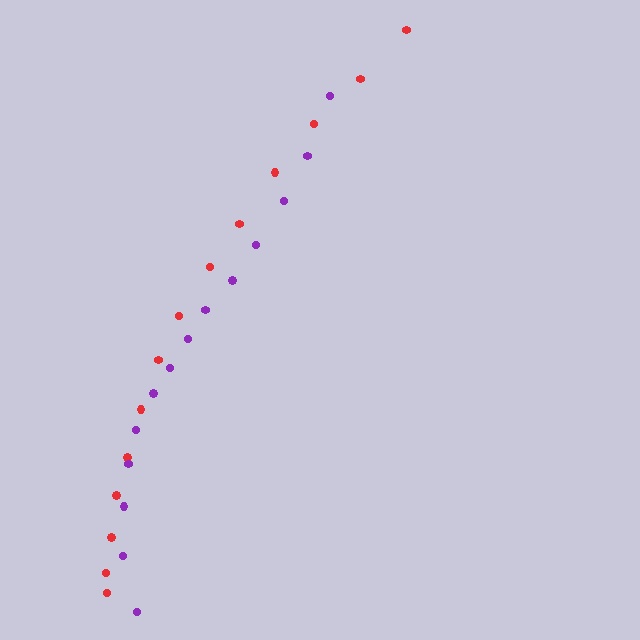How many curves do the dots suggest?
There are 2 distinct paths.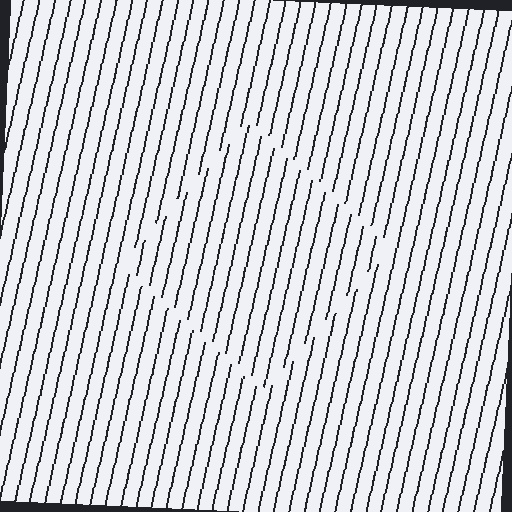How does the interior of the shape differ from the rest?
The interior of the shape contains the same grating, shifted by half a period — the contour is defined by the phase discontinuity where line-ends from the inner and outer gratings abut.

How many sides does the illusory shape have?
4 sides — the line-ends trace a square.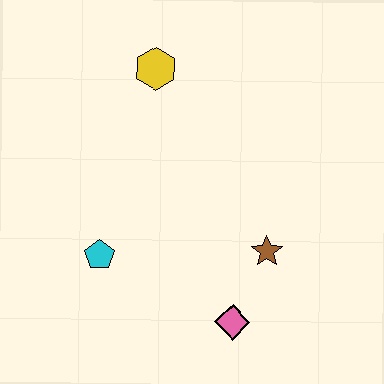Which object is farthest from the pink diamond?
The yellow hexagon is farthest from the pink diamond.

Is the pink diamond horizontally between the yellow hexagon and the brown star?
Yes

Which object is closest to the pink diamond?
The brown star is closest to the pink diamond.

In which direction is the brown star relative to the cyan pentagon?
The brown star is to the right of the cyan pentagon.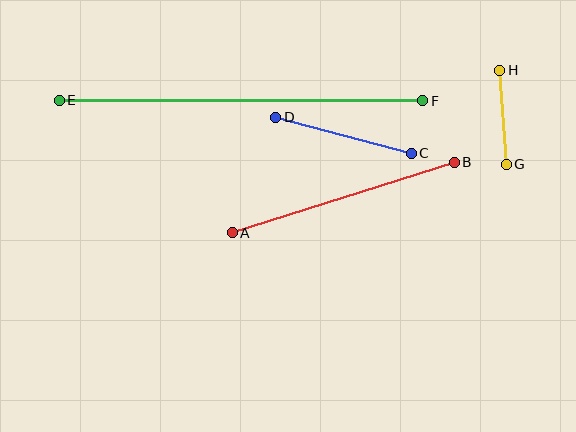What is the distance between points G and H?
The distance is approximately 94 pixels.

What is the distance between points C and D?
The distance is approximately 140 pixels.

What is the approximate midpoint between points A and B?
The midpoint is at approximately (343, 197) pixels.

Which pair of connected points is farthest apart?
Points E and F are farthest apart.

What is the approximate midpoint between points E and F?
The midpoint is at approximately (241, 100) pixels.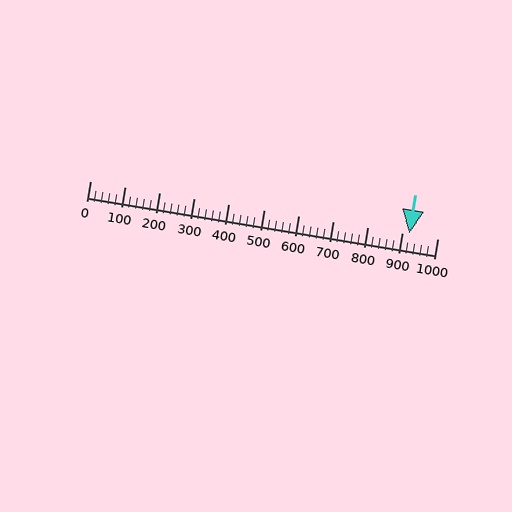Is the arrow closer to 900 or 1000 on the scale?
The arrow is closer to 900.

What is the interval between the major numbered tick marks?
The major tick marks are spaced 100 units apart.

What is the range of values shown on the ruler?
The ruler shows values from 0 to 1000.